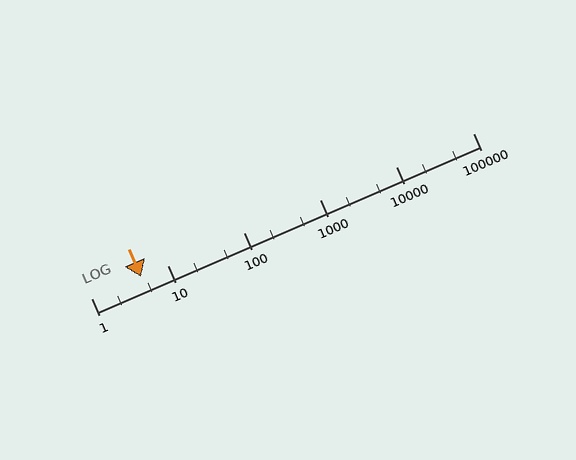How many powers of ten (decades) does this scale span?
The scale spans 5 decades, from 1 to 100000.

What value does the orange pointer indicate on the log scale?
The pointer indicates approximately 4.5.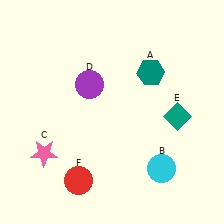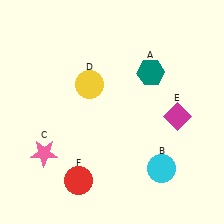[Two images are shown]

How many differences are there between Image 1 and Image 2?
There are 2 differences between the two images.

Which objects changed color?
D changed from purple to yellow. E changed from teal to magenta.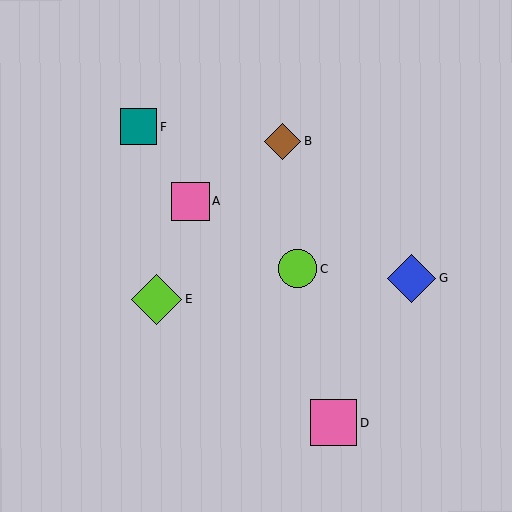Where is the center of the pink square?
The center of the pink square is at (190, 201).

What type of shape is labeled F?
Shape F is a teal square.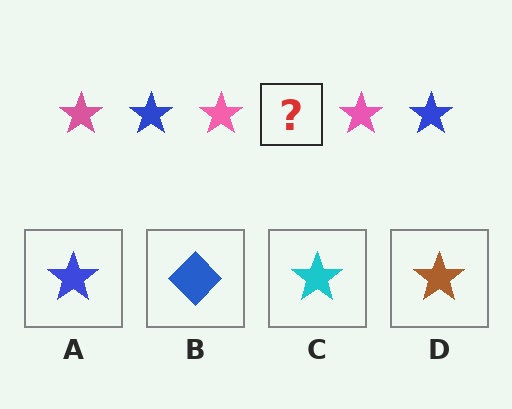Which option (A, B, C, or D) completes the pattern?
A.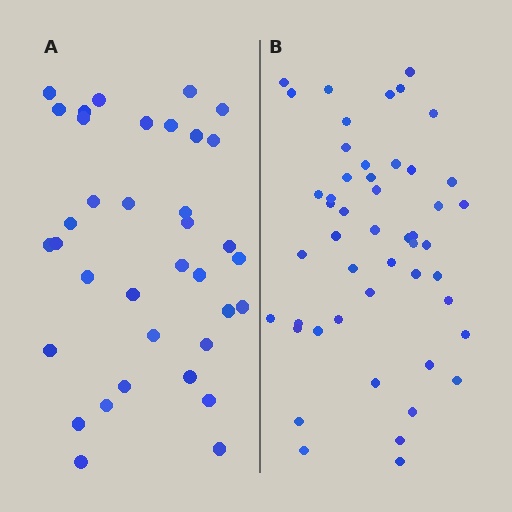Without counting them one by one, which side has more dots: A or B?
Region B (the right region) has more dots.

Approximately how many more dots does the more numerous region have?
Region B has approximately 15 more dots than region A.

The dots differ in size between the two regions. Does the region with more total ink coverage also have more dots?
No. Region A has more total ink coverage because its dots are larger, but region B actually contains more individual dots. Total area can be misleading — the number of items is what matters here.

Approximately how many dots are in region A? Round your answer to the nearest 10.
About 40 dots. (The exact count is 36, which rounds to 40.)